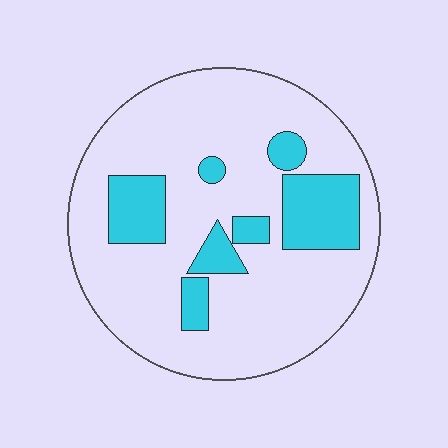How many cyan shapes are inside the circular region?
7.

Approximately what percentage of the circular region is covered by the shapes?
Approximately 20%.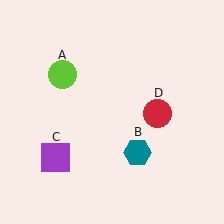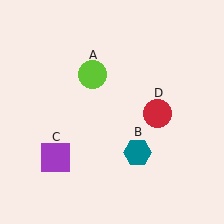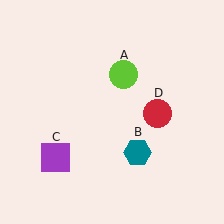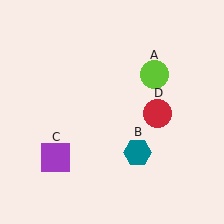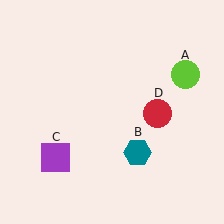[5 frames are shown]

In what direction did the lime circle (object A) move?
The lime circle (object A) moved right.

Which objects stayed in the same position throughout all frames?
Teal hexagon (object B) and purple square (object C) and red circle (object D) remained stationary.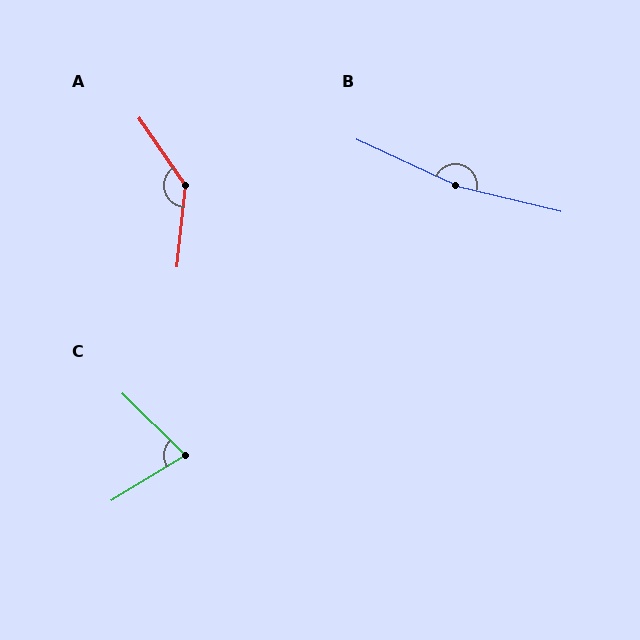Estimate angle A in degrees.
Approximately 140 degrees.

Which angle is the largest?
B, at approximately 169 degrees.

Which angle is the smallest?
C, at approximately 76 degrees.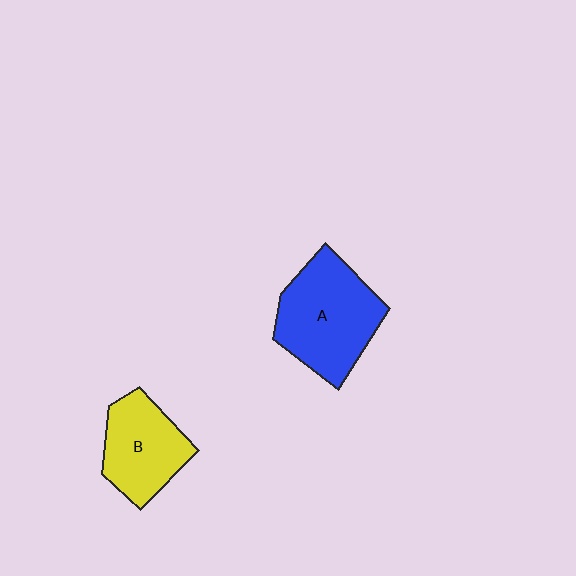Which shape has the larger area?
Shape A (blue).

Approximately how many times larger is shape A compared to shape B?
Approximately 1.4 times.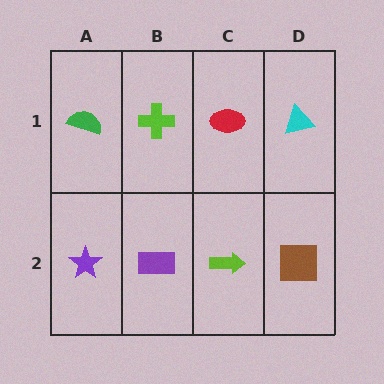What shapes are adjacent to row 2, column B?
A lime cross (row 1, column B), a purple star (row 2, column A), a lime arrow (row 2, column C).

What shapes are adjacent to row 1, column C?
A lime arrow (row 2, column C), a lime cross (row 1, column B), a cyan triangle (row 1, column D).